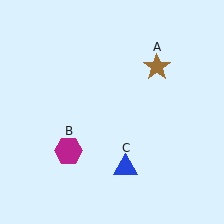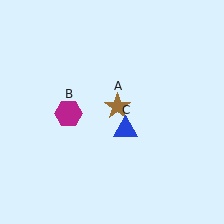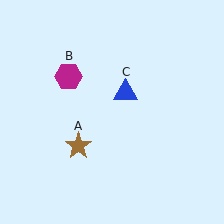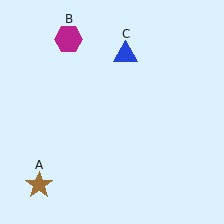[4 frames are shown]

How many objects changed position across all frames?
3 objects changed position: brown star (object A), magenta hexagon (object B), blue triangle (object C).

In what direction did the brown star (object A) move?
The brown star (object A) moved down and to the left.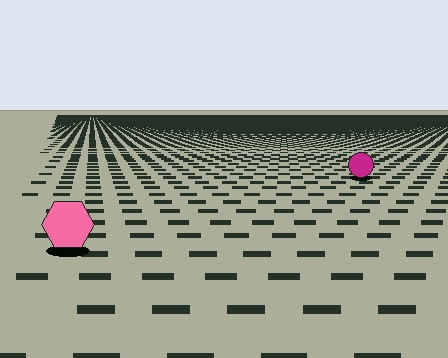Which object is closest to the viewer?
The pink hexagon is closest. The texture marks near it are larger and more spread out.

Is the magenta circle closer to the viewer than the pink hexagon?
No. The pink hexagon is closer — you can tell from the texture gradient: the ground texture is coarser near it.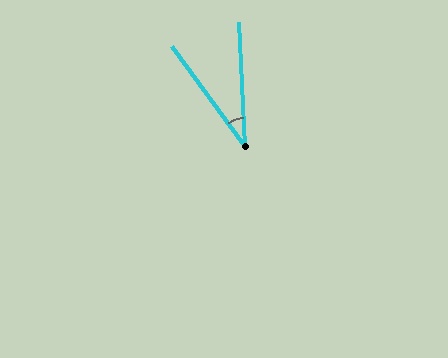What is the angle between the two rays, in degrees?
Approximately 34 degrees.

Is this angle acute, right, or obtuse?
It is acute.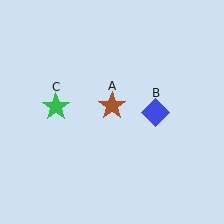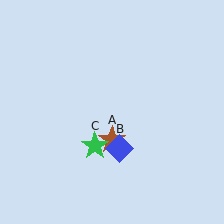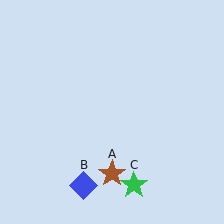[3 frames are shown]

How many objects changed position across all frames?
3 objects changed position: brown star (object A), blue diamond (object B), green star (object C).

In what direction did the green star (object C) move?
The green star (object C) moved down and to the right.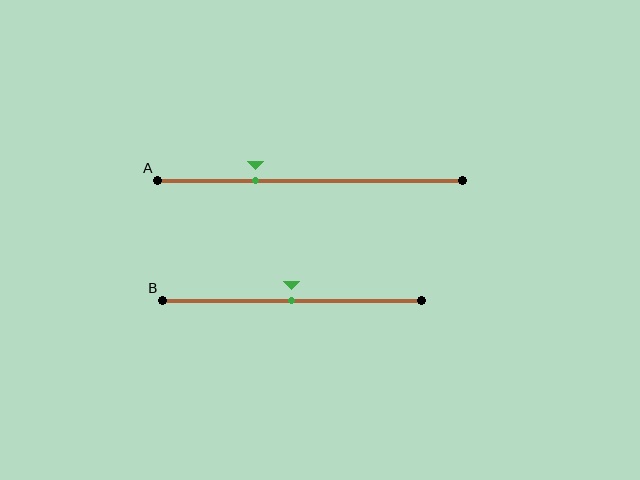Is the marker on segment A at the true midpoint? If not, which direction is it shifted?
No, the marker on segment A is shifted to the left by about 18% of the segment length.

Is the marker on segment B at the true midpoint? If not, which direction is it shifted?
Yes, the marker on segment B is at the true midpoint.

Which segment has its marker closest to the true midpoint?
Segment B has its marker closest to the true midpoint.